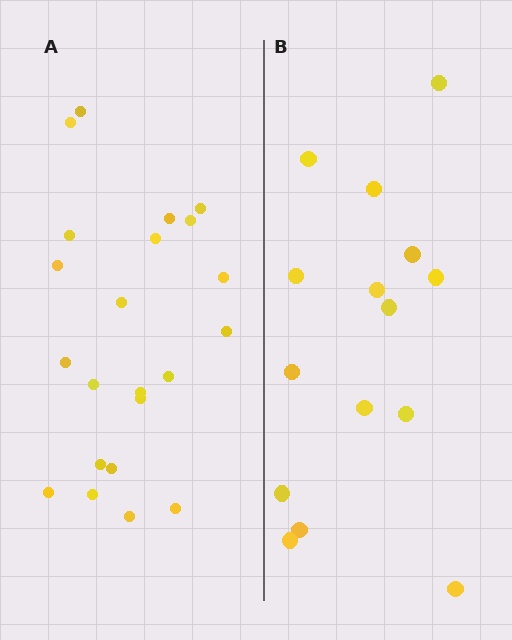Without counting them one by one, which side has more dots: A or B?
Region A (the left region) has more dots.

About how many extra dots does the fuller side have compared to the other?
Region A has roughly 8 or so more dots than region B.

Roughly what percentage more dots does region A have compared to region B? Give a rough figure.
About 45% more.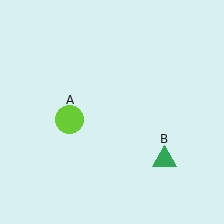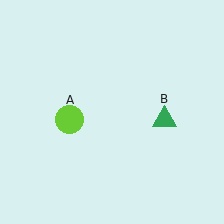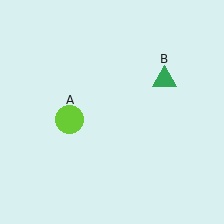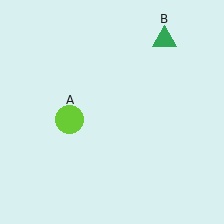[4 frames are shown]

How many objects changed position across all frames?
1 object changed position: green triangle (object B).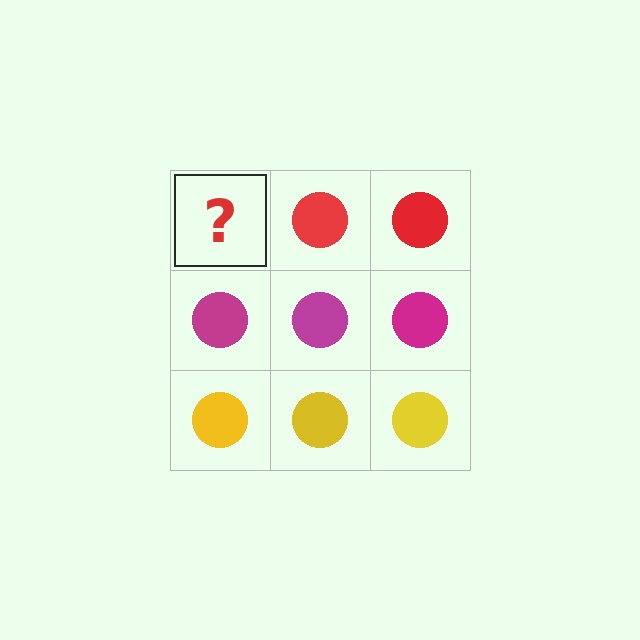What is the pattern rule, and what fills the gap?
The rule is that each row has a consistent color. The gap should be filled with a red circle.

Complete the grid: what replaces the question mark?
The question mark should be replaced with a red circle.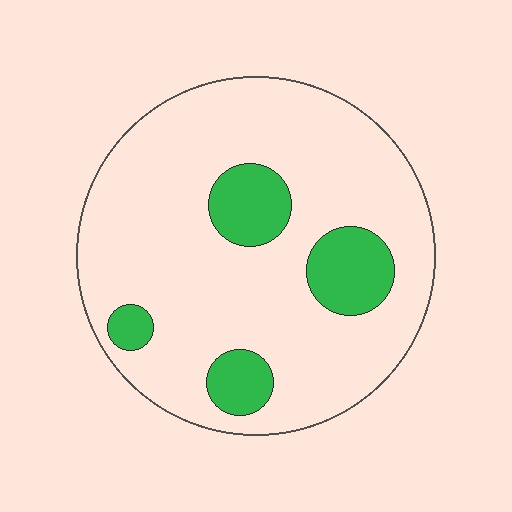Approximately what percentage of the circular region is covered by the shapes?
Approximately 15%.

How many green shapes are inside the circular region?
4.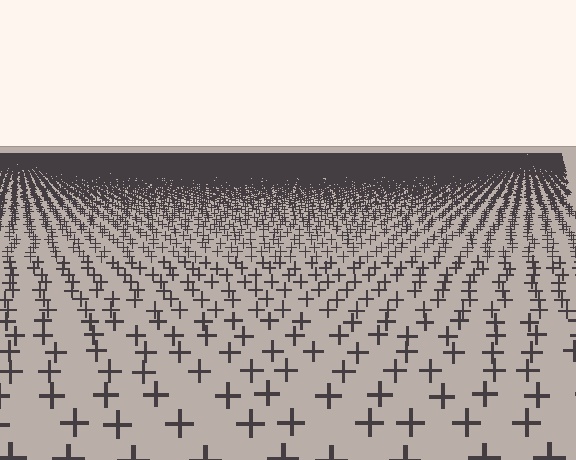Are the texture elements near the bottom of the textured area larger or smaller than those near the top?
Larger. Near the bottom, elements are closer to the viewer and appear at a bigger on-screen size.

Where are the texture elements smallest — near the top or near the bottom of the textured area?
Near the top.